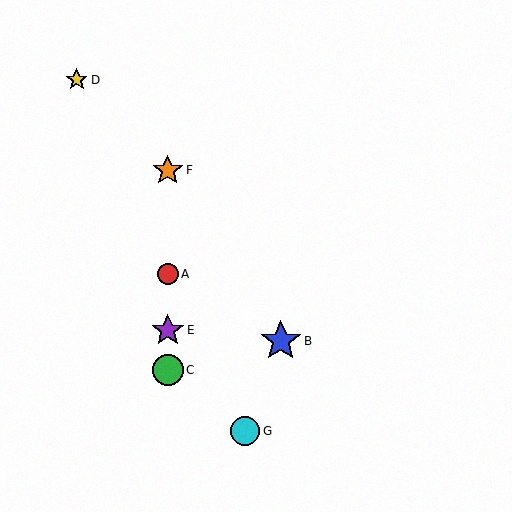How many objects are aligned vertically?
4 objects (A, C, E, F) are aligned vertically.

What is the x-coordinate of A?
Object A is at x≈168.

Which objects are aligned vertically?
Objects A, C, E, F are aligned vertically.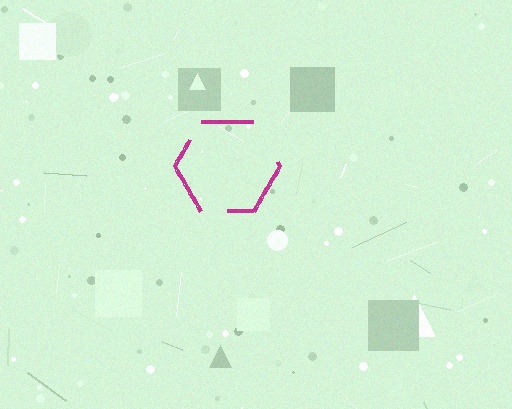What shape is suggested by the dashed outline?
The dashed outline suggests a hexagon.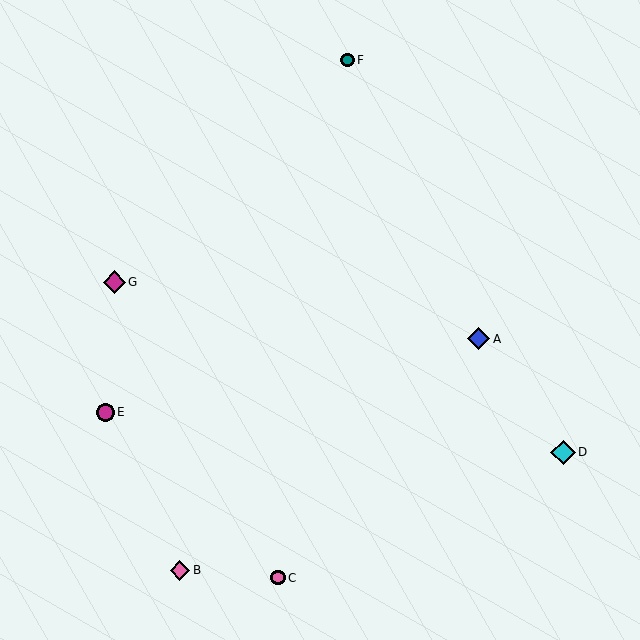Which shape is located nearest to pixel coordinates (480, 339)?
The blue diamond (labeled A) at (479, 339) is nearest to that location.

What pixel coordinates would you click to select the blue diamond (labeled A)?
Click at (479, 339) to select the blue diamond A.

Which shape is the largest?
The cyan diamond (labeled D) is the largest.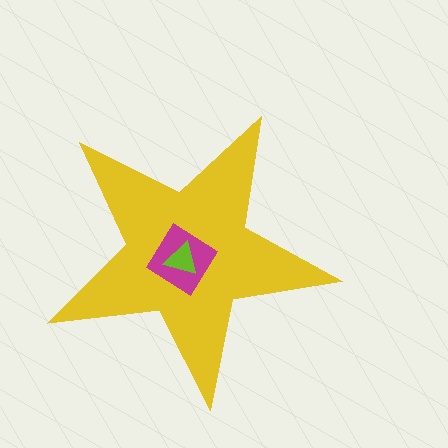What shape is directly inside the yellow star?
The magenta diamond.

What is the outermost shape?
The yellow star.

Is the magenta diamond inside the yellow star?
Yes.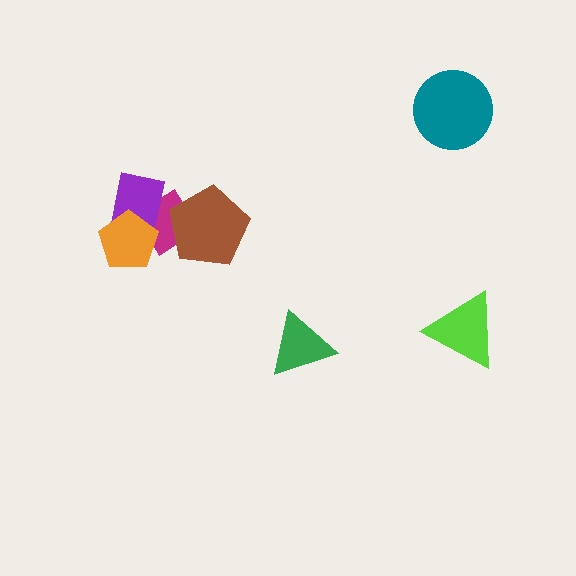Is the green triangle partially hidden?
No, no other shape covers it.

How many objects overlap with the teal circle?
0 objects overlap with the teal circle.